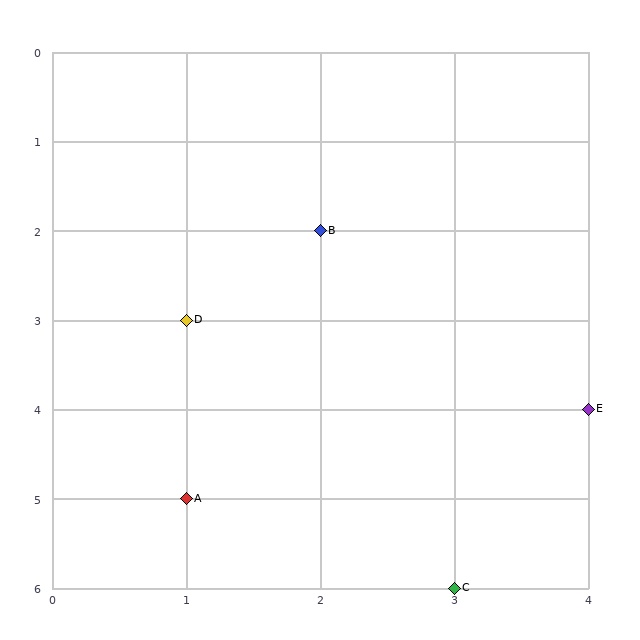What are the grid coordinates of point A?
Point A is at grid coordinates (1, 5).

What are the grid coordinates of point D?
Point D is at grid coordinates (1, 3).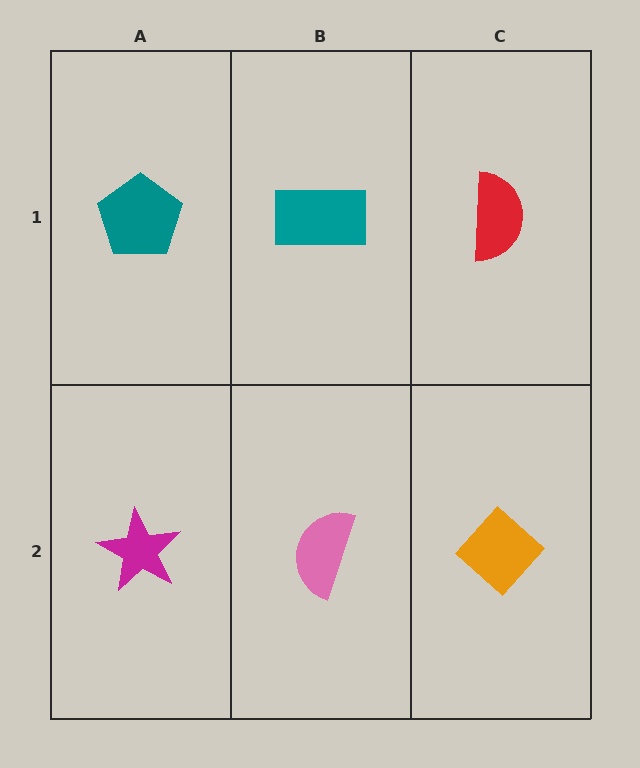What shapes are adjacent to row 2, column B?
A teal rectangle (row 1, column B), a magenta star (row 2, column A), an orange diamond (row 2, column C).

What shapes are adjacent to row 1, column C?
An orange diamond (row 2, column C), a teal rectangle (row 1, column B).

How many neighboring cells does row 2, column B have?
3.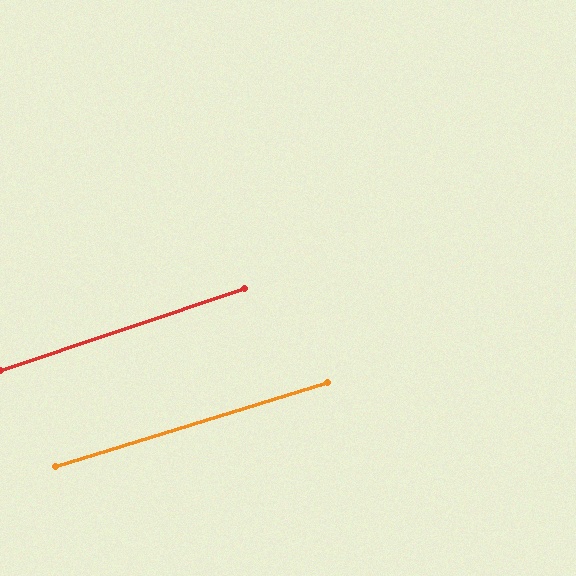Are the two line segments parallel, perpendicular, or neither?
Parallel — their directions differ by only 1.5°.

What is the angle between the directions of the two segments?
Approximately 1 degree.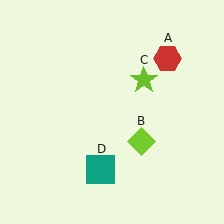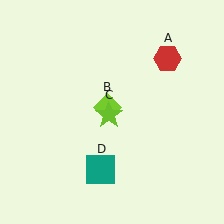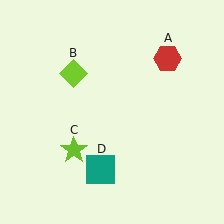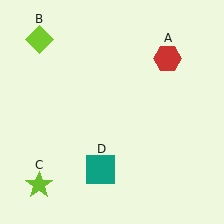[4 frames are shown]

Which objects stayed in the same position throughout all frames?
Red hexagon (object A) and teal square (object D) remained stationary.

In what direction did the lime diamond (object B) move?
The lime diamond (object B) moved up and to the left.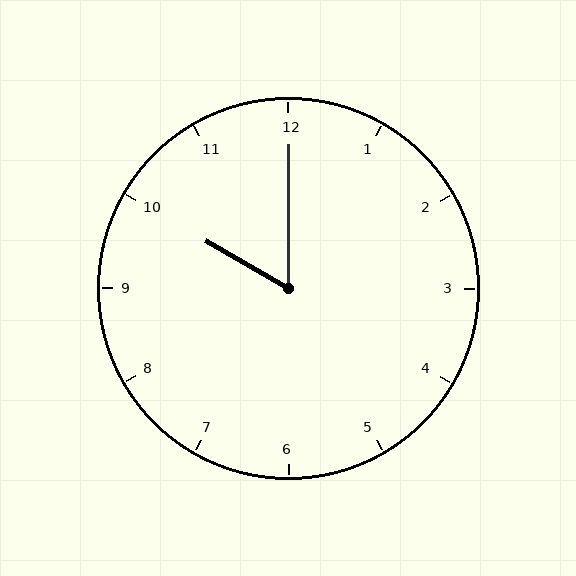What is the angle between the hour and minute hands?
Approximately 60 degrees.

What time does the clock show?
10:00.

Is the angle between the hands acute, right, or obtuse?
It is acute.